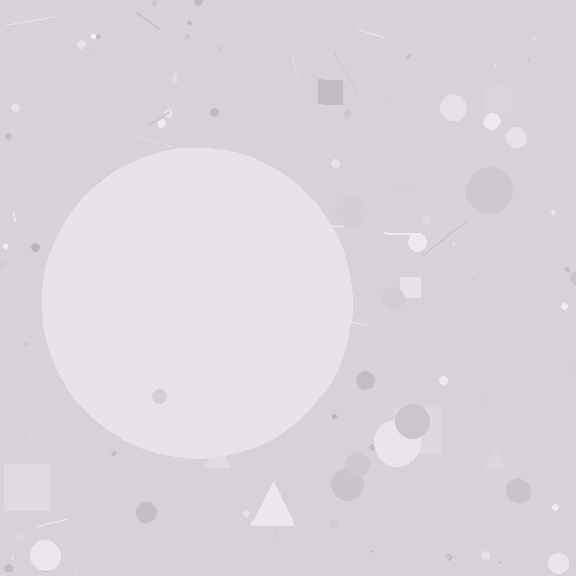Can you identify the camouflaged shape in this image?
The camouflaged shape is a circle.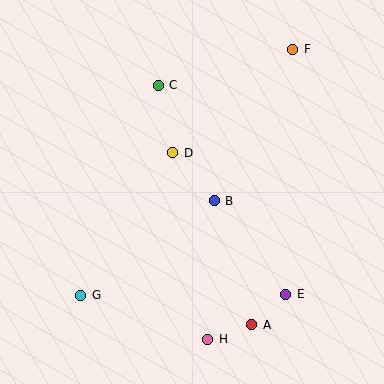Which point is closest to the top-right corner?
Point F is closest to the top-right corner.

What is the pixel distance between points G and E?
The distance between G and E is 205 pixels.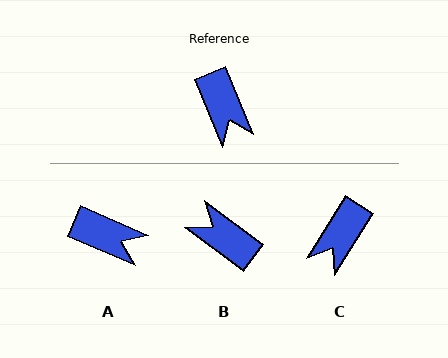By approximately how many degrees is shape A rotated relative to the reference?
Approximately 44 degrees counter-clockwise.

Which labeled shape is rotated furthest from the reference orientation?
B, about 149 degrees away.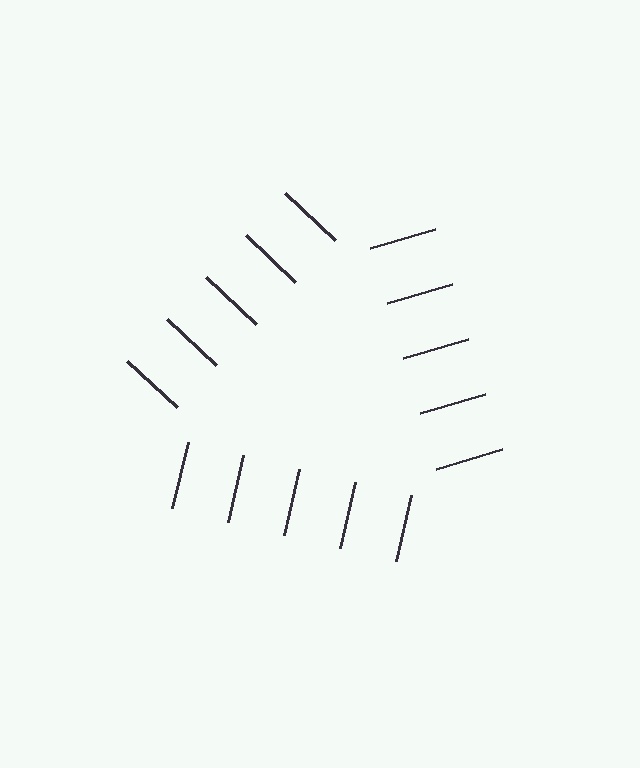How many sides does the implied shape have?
3 sides — the line-ends trace a triangle.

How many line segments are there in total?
15 — 5 along each of the 3 edges.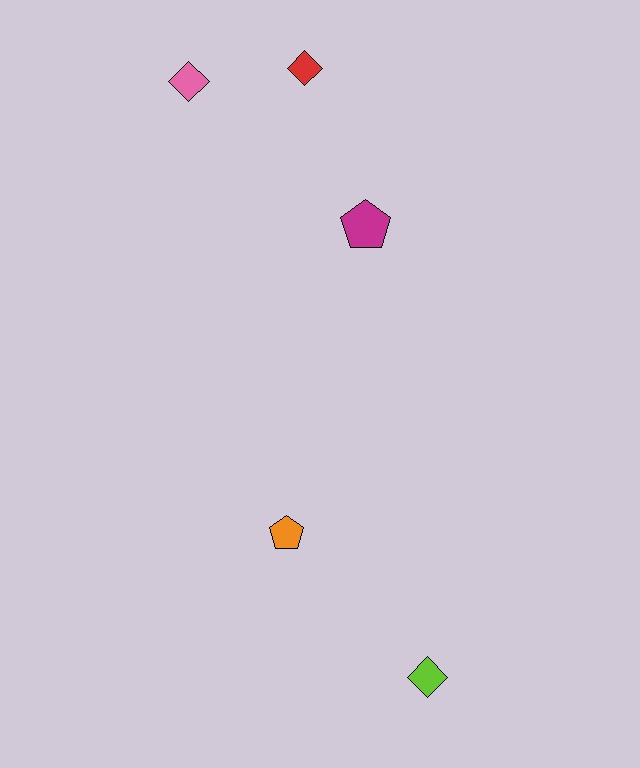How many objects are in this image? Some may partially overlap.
There are 5 objects.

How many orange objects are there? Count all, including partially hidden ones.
There is 1 orange object.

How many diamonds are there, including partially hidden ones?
There are 3 diamonds.